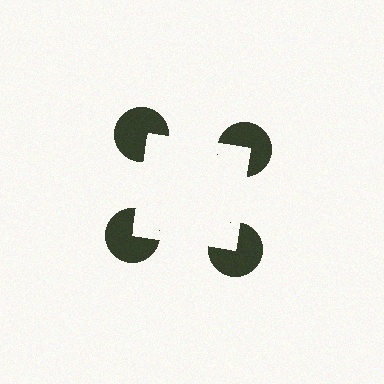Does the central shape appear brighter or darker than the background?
It typically appears slightly brighter than the background, even though no actual brightness change is drawn.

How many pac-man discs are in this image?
There are 4 — one at each vertex of the illusory square.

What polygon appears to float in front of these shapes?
An illusory square — its edges are inferred from the aligned wedge cuts in the pac-man discs, not physically drawn.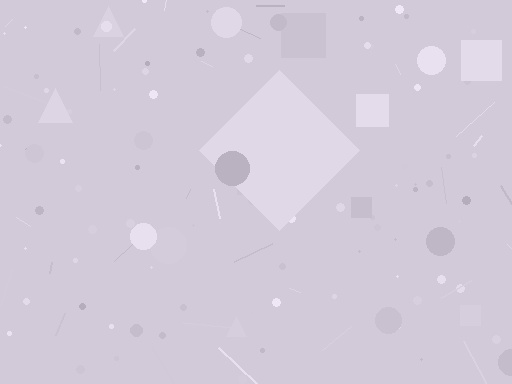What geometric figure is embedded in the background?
A diamond is embedded in the background.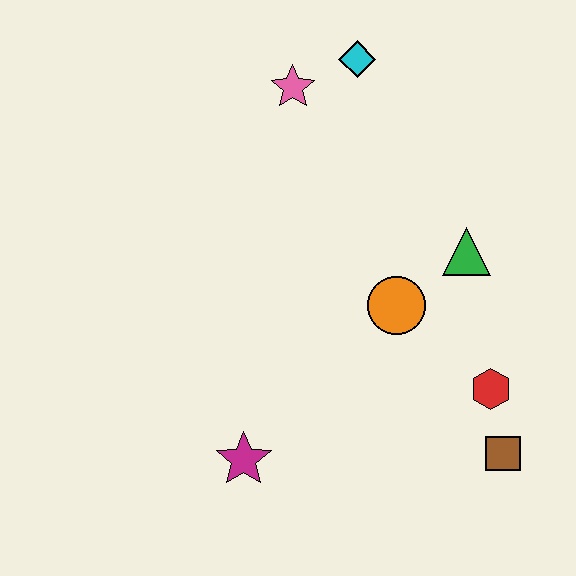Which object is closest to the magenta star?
The orange circle is closest to the magenta star.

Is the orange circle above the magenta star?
Yes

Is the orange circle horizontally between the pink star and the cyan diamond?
No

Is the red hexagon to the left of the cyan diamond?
No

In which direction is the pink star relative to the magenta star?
The pink star is above the magenta star.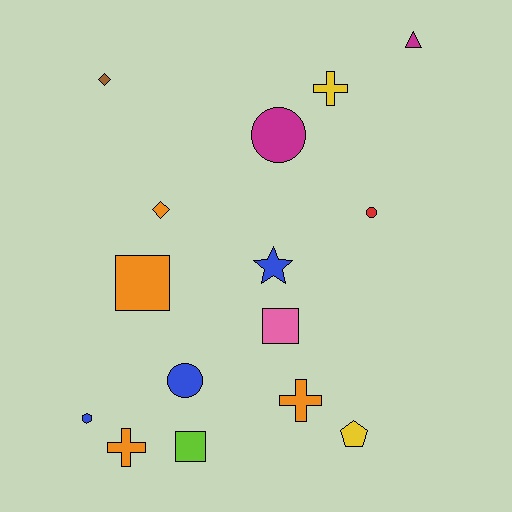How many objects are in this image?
There are 15 objects.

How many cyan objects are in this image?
There are no cyan objects.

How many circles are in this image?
There are 3 circles.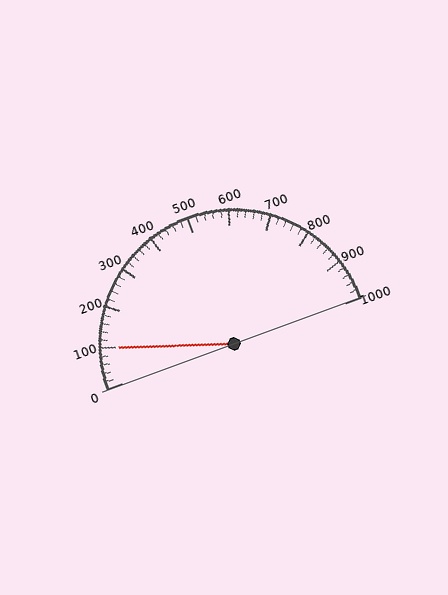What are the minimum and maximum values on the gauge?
The gauge ranges from 0 to 1000.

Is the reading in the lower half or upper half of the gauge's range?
The reading is in the lower half of the range (0 to 1000).